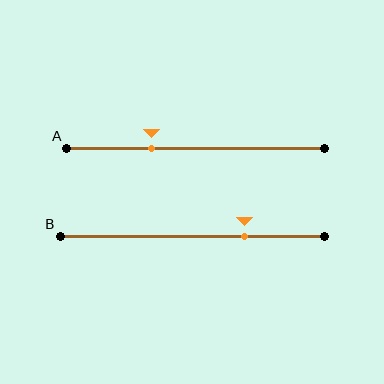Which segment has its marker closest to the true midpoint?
Segment A has its marker closest to the true midpoint.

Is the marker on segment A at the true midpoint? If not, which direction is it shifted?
No, the marker on segment A is shifted to the left by about 17% of the segment length.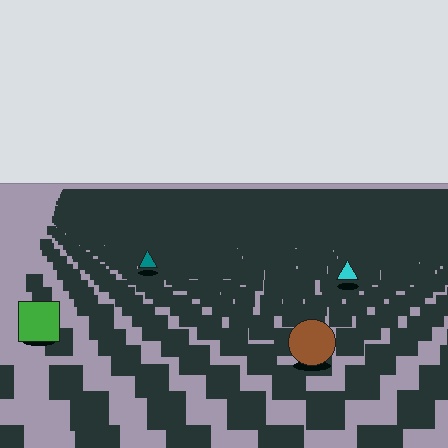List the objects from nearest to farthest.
From nearest to farthest: the brown circle, the green square, the cyan triangle, the teal triangle.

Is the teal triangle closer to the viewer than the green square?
No. The green square is closer — you can tell from the texture gradient: the ground texture is coarser near it.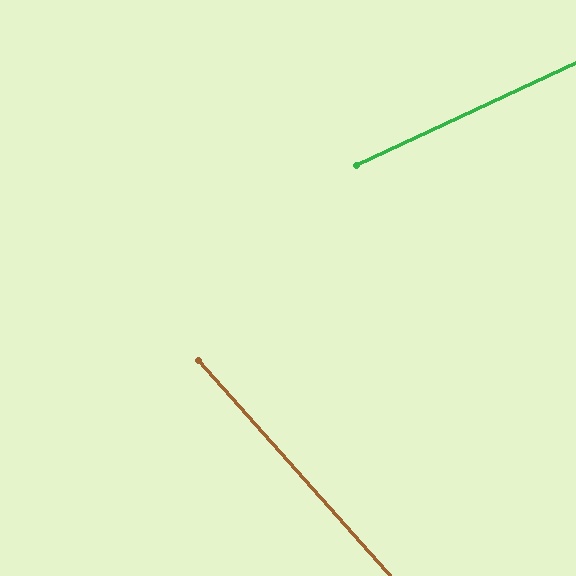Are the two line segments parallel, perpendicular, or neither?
Neither parallel nor perpendicular — they differ by about 73°.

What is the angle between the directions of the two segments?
Approximately 73 degrees.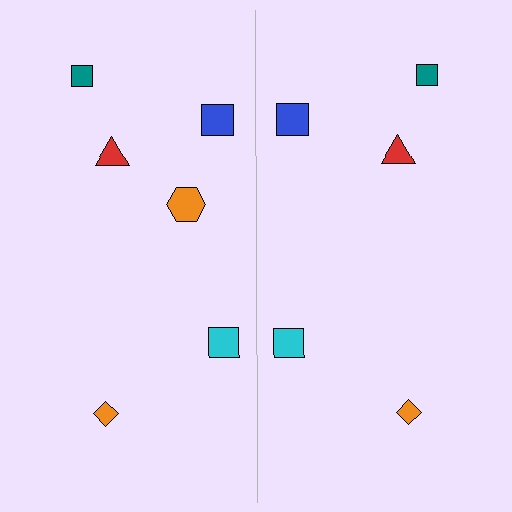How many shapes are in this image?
There are 11 shapes in this image.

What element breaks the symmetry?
A orange hexagon is missing from the right side.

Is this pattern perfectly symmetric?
No, the pattern is not perfectly symmetric. A orange hexagon is missing from the right side.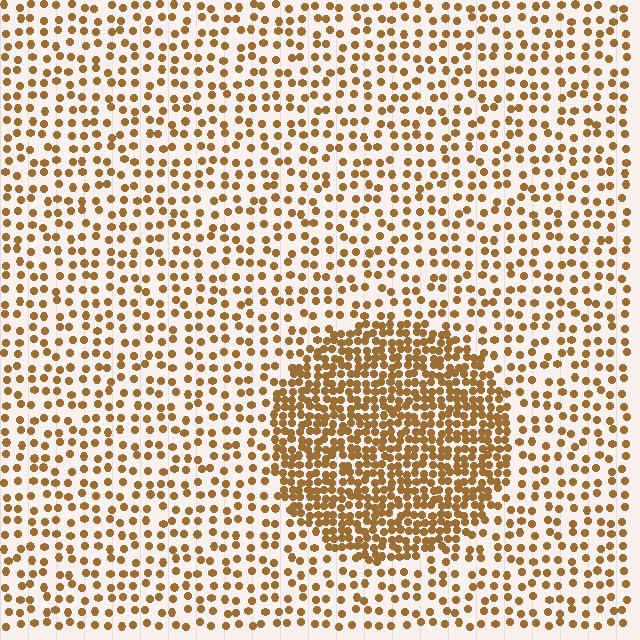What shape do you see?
I see a circle.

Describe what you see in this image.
The image contains small brown elements arranged at two different densities. A circle-shaped region is visible where the elements are more densely packed than the surrounding area.